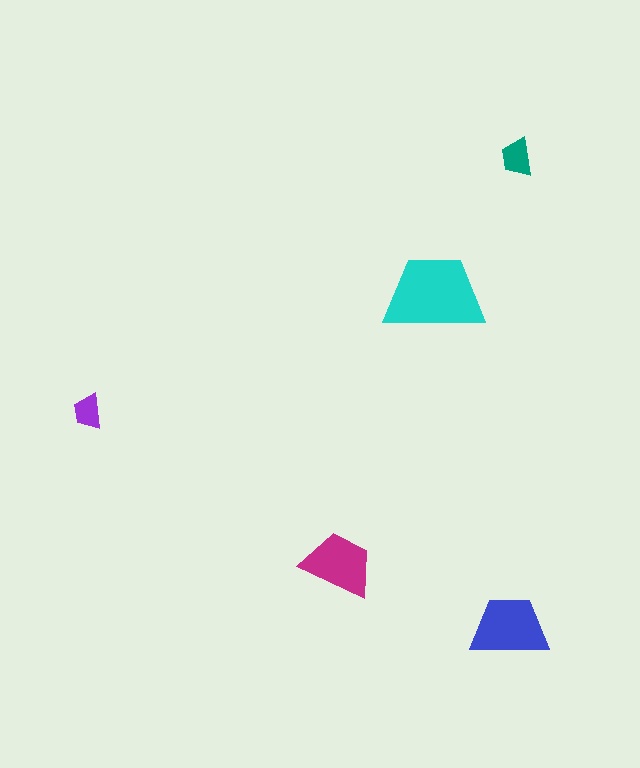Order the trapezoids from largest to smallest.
the cyan one, the blue one, the magenta one, the teal one, the purple one.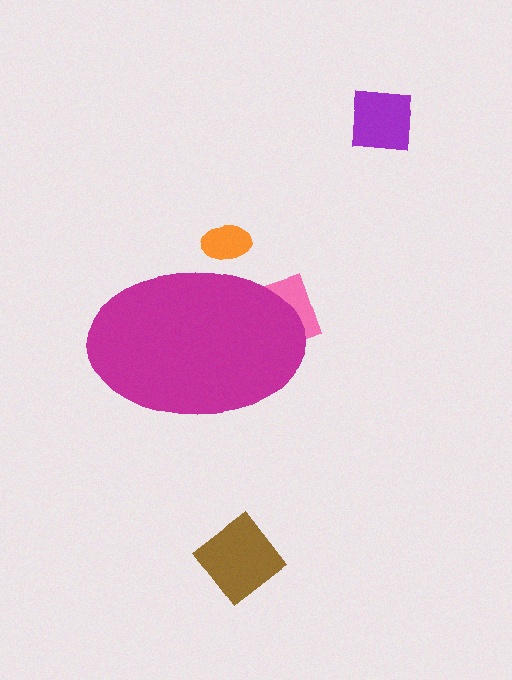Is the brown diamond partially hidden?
No, the brown diamond is fully visible.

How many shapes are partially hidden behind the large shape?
2 shapes are partially hidden.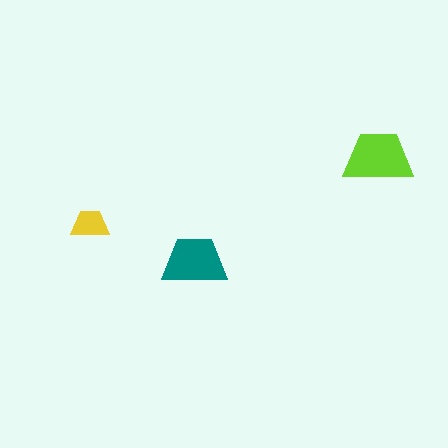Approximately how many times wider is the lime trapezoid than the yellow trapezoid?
About 2 times wider.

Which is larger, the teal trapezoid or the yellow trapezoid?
The teal one.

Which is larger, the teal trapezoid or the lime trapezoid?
The lime one.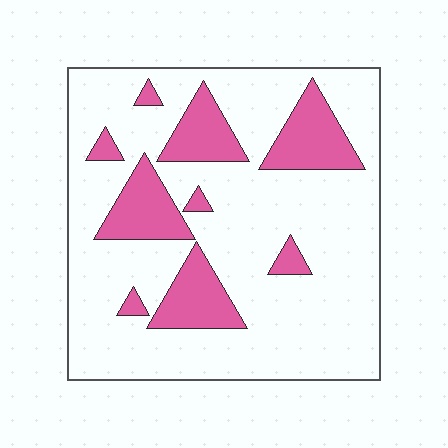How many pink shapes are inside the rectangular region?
9.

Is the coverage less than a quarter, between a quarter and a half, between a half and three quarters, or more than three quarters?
Less than a quarter.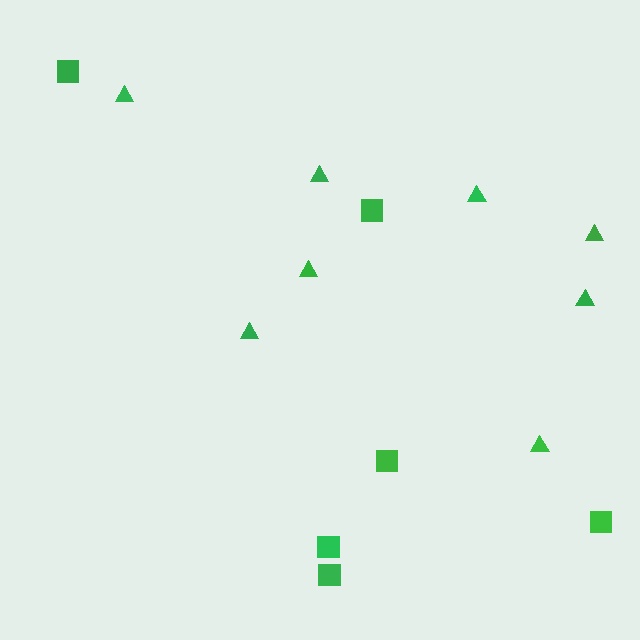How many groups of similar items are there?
There are 2 groups: one group of squares (6) and one group of triangles (8).